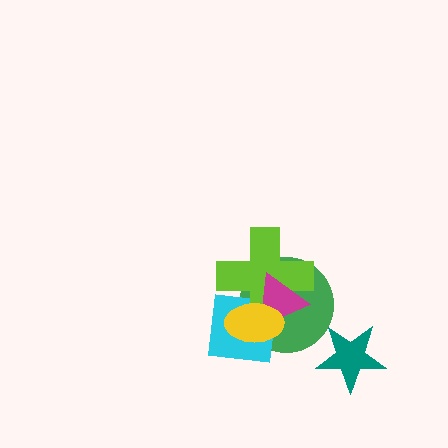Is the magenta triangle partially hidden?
Yes, it is partially covered by another shape.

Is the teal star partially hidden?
No, no other shape covers it.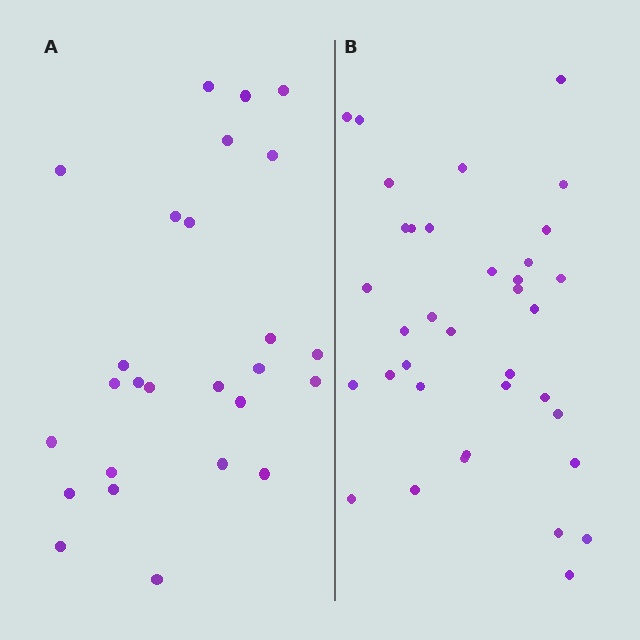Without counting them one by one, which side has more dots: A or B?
Region B (the right region) has more dots.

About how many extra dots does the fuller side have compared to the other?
Region B has roughly 10 or so more dots than region A.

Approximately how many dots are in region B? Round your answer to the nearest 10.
About 40 dots. (The exact count is 36, which rounds to 40.)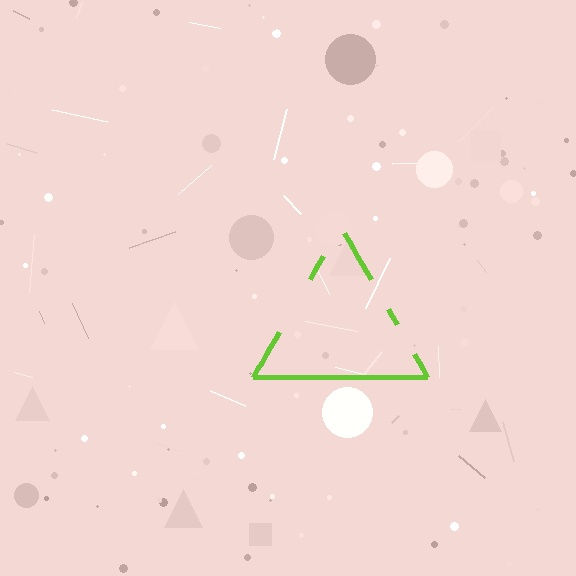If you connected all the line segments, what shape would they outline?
They would outline a triangle.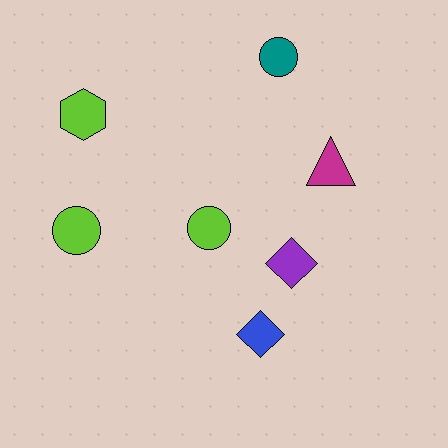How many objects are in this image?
There are 7 objects.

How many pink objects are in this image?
There are no pink objects.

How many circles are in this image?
There are 3 circles.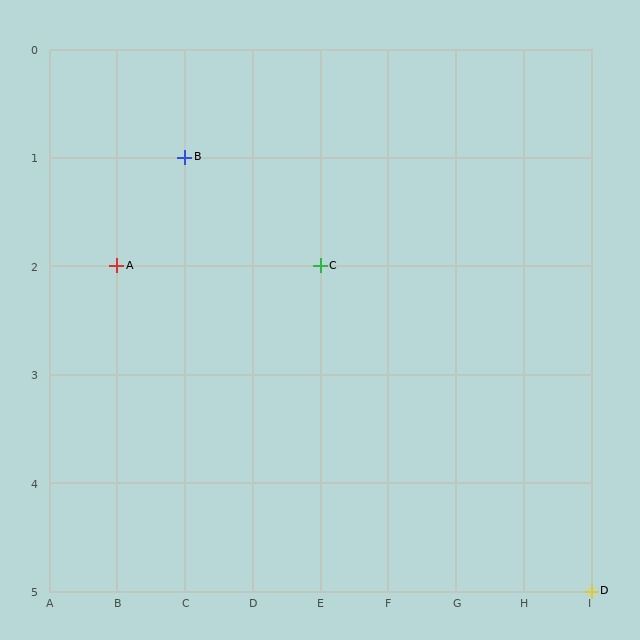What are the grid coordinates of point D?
Point D is at grid coordinates (I, 5).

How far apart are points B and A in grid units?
Points B and A are 1 column and 1 row apart (about 1.4 grid units diagonally).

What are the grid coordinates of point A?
Point A is at grid coordinates (B, 2).